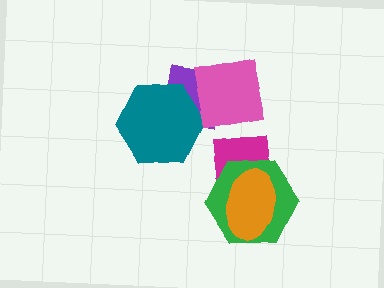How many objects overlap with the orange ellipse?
2 objects overlap with the orange ellipse.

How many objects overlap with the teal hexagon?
2 objects overlap with the teal hexagon.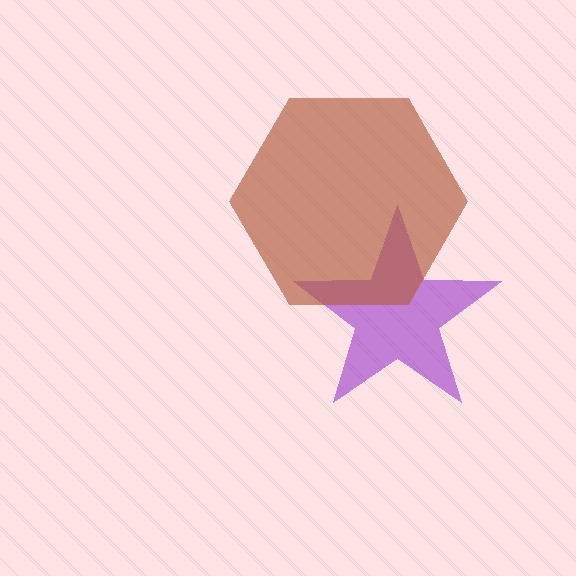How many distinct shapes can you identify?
There are 2 distinct shapes: a purple star, a brown hexagon.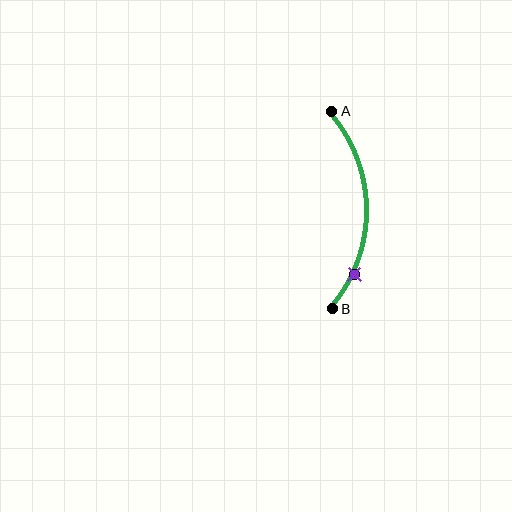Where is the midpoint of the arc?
The arc midpoint is the point on the curve farthest from the straight line joining A and B. It sits to the right of that line.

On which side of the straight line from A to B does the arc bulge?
The arc bulges to the right of the straight line connecting A and B.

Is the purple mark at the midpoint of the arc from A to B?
No. The purple mark lies on the arc but is closer to endpoint B. The arc midpoint would be at the point on the curve equidistant along the arc from both A and B.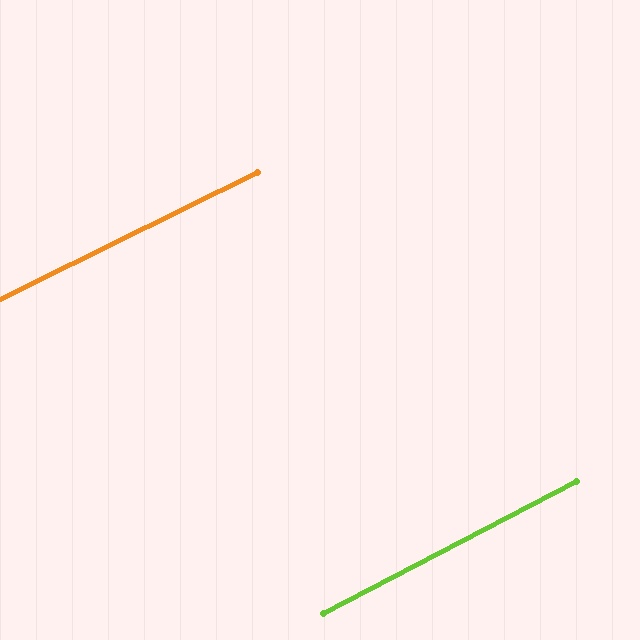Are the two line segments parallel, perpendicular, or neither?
Parallel — their directions differ by only 1.2°.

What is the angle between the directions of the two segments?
Approximately 1 degree.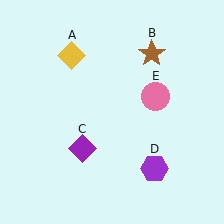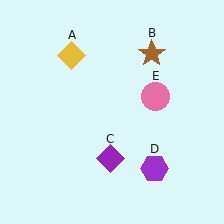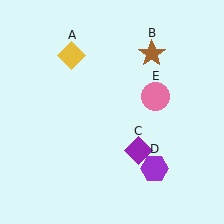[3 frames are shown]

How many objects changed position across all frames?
1 object changed position: purple diamond (object C).